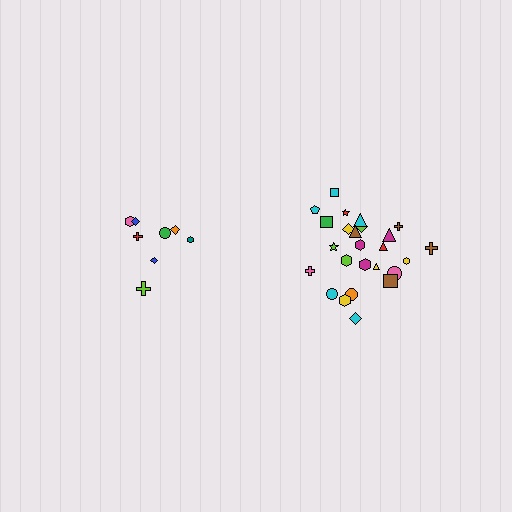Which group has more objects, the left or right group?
The right group.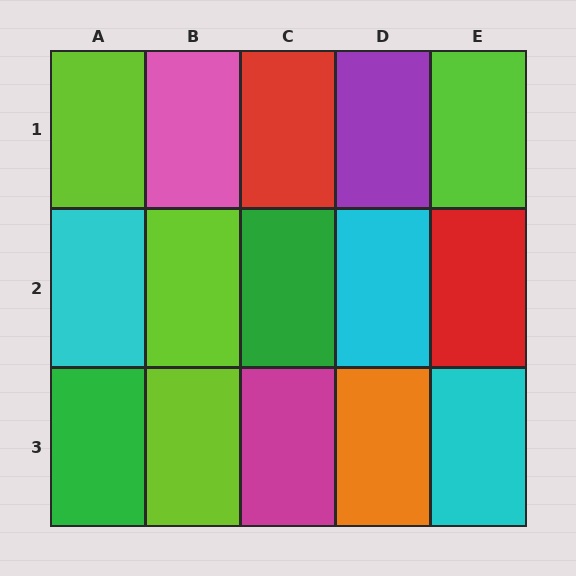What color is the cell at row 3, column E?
Cyan.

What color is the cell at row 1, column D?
Purple.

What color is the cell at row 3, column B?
Lime.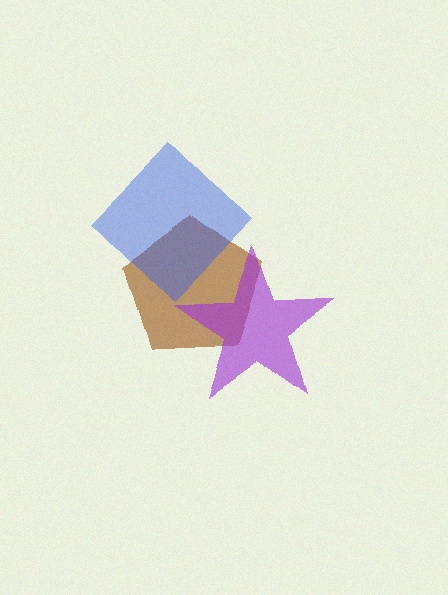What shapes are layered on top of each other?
The layered shapes are: a brown pentagon, a blue diamond, a purple star.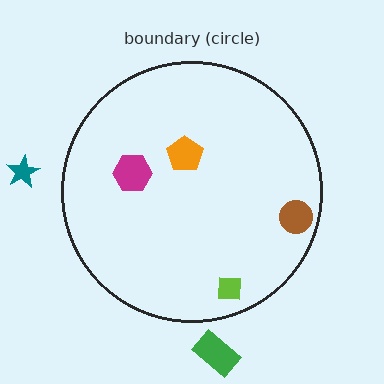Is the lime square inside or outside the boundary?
Inside.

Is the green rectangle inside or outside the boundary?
Outside.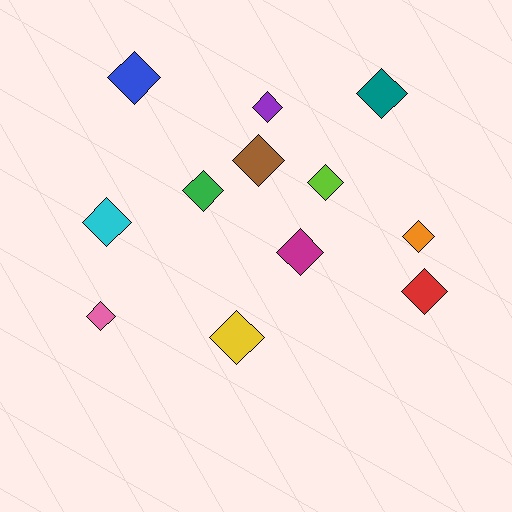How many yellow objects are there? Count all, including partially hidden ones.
There is 1 yellow object.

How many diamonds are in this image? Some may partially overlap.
There are 12 diamonds.